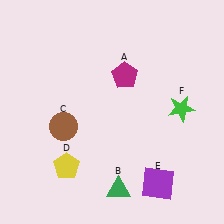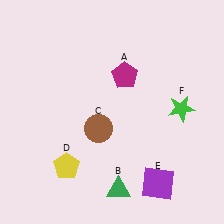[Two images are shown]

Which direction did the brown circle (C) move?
The brown circle (C) moved right.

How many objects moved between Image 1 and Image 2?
1 object moved between the two images.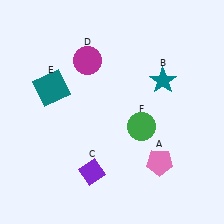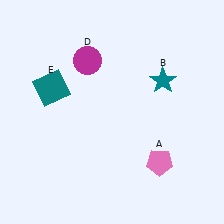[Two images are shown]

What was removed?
The purple diamond (C), the green circle (F) were removed in Image 2.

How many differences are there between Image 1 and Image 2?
There are 2 differences between the two images.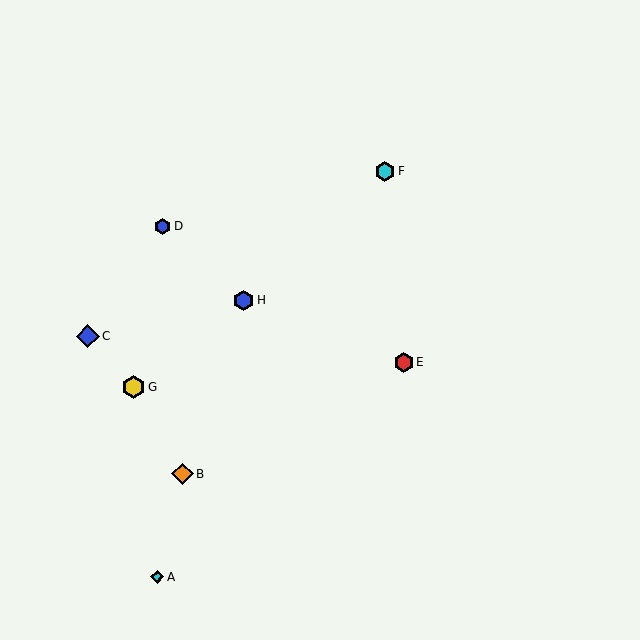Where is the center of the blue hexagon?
The center of the blue hexagon is at (244, 300).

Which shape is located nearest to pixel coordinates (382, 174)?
The cyan hexagon (labeled F) at (385, 171) is nearest to that location.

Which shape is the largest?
The blue diamond (labeled C) is the largest.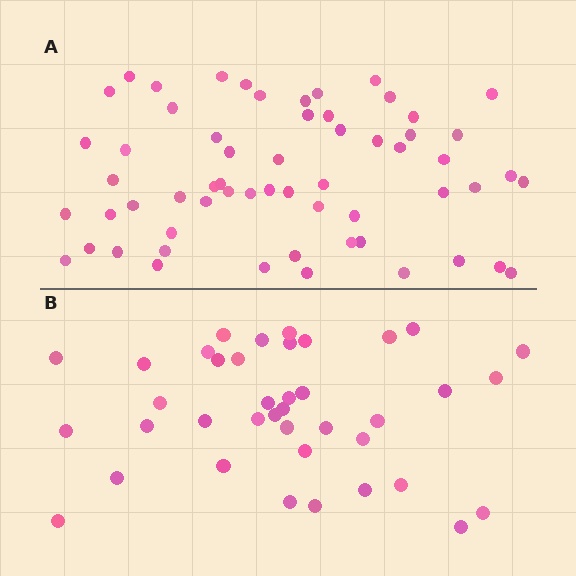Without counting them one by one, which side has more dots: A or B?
Region A (the top region) has more dots.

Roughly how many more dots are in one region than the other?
Region A has approximately 20 more dots than region B.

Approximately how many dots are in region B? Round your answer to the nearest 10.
About 40 dots. (The exact count is 39, which rounds to 40.)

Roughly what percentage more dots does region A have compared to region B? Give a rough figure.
About 55% more.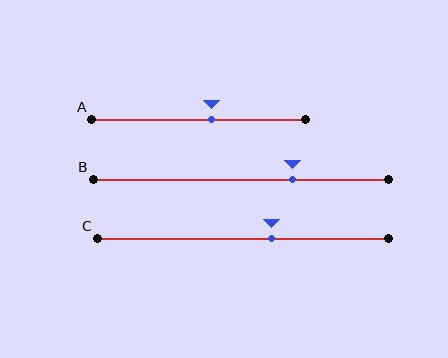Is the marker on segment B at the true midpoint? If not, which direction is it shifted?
No, the marker on segment B is shifted to the right by about 18% of the segment length.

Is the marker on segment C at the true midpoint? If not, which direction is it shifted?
No, the marker on segment C is shifted to the right by about 10% of the segment length.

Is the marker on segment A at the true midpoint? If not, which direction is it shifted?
No, the marker on segment A is shifted to the right by about 6% of the segment length.